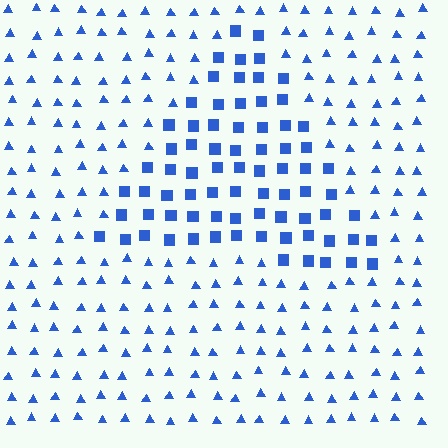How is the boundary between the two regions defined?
The boundary is defined by a change in element shape: squares inside vs. triangles outside. All elements share the same color and spacing.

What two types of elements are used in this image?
The image uses squares inside the triangle region and triangles outside it.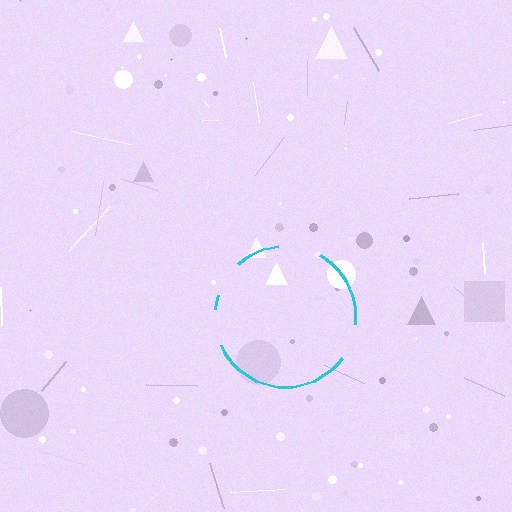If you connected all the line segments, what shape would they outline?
They would outline a circle.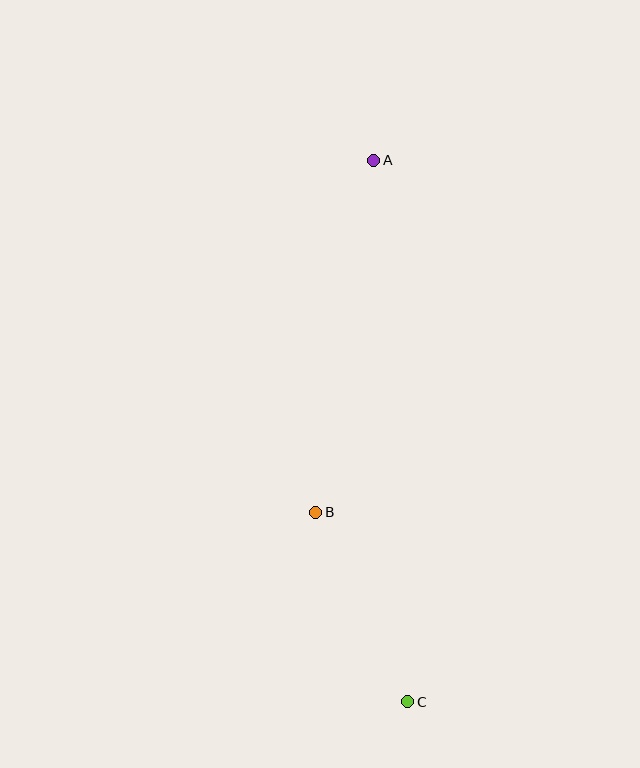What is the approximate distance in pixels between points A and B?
The distance between A and B is approximately 357 pixels.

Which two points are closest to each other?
Points B and C are closest to each other.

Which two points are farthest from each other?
Points A and C are farthest from each other.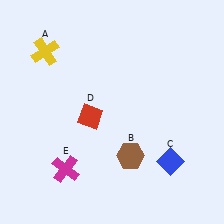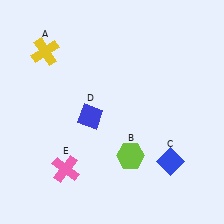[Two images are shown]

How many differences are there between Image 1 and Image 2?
There are 3 differences between the two images.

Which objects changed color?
B changed from brown to lime. D changed from red to blue. E changed from magenta to pink.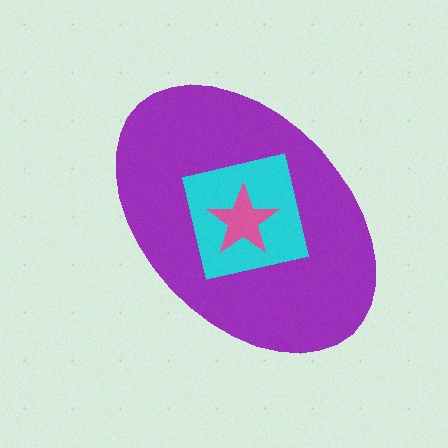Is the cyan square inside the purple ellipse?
Yes.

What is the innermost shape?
The pink star.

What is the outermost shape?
The purple ellipse.